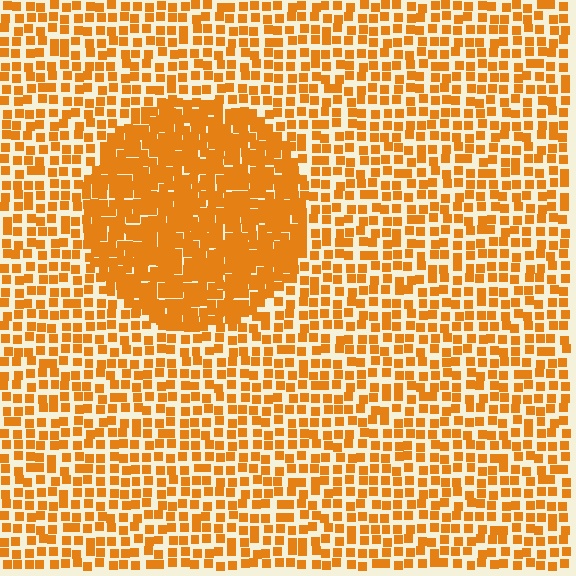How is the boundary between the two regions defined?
The boundary is defined by a change in element density (approximately 2.0x ratio). All elements are the same color, size, and shape.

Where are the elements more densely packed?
The elements are more densely packed inside the circle boundary.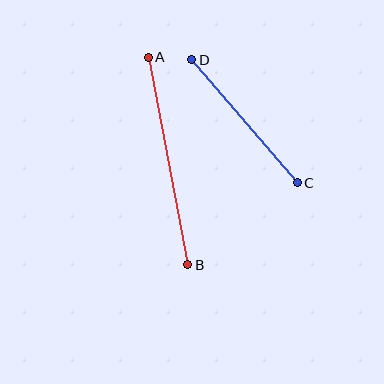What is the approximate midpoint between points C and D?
The midpoint is at approximately (245, 121) pixels.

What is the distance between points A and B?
The distance is approximately 211 pixels.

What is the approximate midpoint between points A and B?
The midpoint is at approximately (168, 161) pixels.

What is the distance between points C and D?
The distance is approximately 162 pixels.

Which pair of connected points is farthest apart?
Points A and B are farthest apart.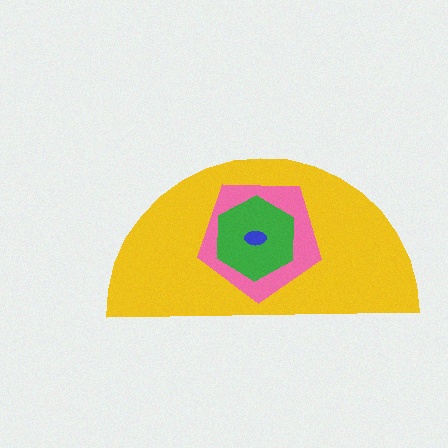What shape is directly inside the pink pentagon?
The green hexagon.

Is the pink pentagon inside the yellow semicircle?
Yes.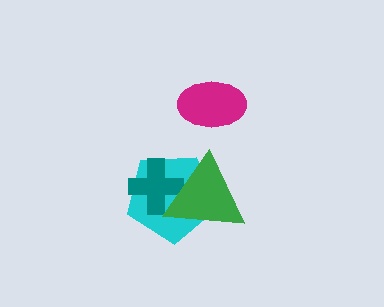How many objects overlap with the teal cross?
2 objects overlap with the teal cross.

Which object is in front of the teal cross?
The green triangle is in front of the teal cross.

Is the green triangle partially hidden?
No, no other shape covers it.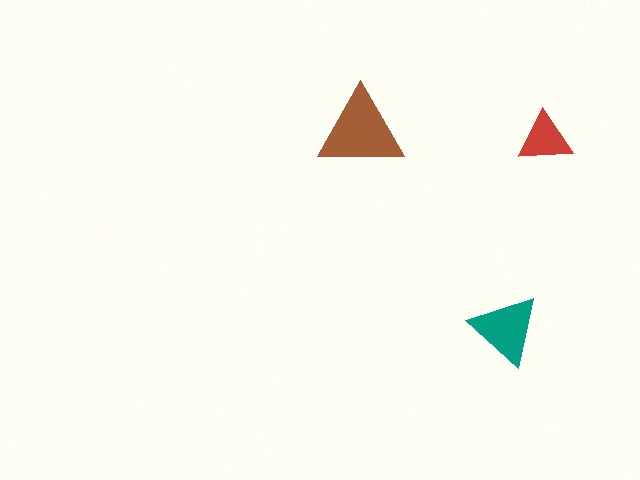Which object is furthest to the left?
The brown triangle is leftmost.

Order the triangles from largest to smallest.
the brown one, the teal one, the red one.